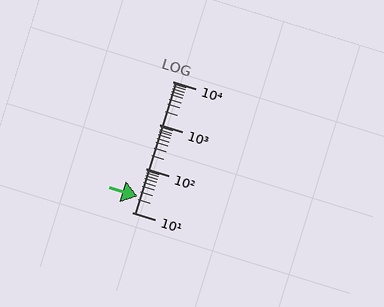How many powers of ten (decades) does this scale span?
The scale spans 3 decades, from 10 to 10000.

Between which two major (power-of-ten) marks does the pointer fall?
The pointer is between 10 and 100.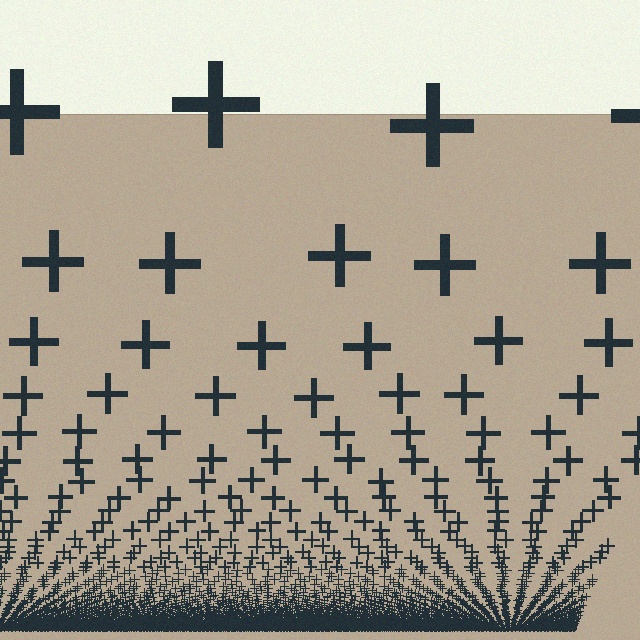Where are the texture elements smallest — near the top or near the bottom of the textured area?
Near the bottom.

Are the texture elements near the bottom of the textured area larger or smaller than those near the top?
Smaller. The gradient is inverted — elements near the bottom are smaller and denser.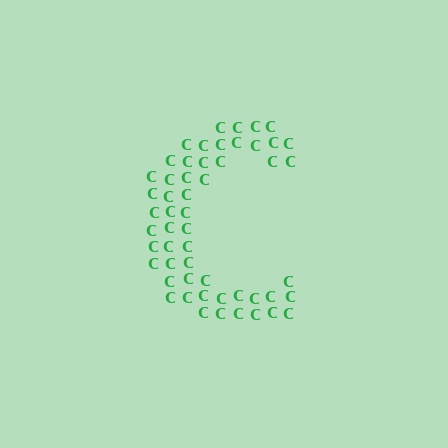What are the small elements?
The small elements are letter C's.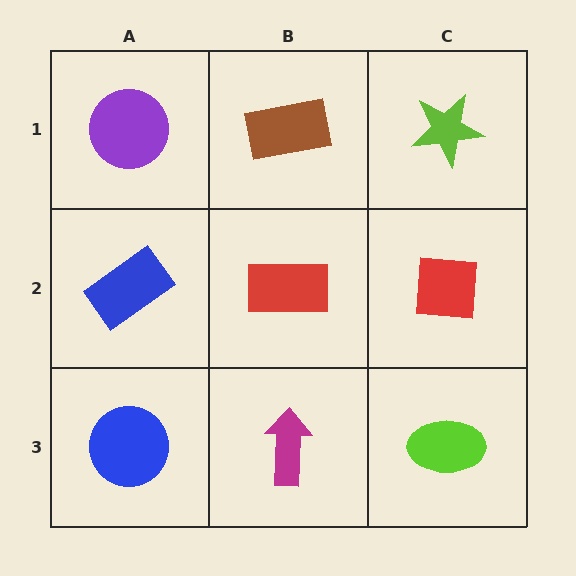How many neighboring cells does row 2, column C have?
3.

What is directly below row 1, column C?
A red square.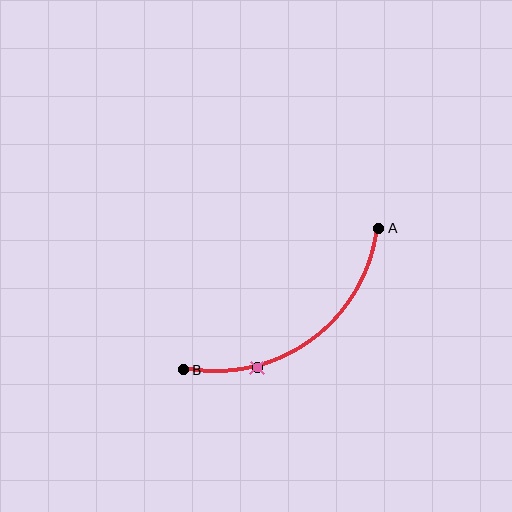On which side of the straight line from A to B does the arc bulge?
The arc bulges below and to the right of the straight line connecting A and B.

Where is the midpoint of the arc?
The arc midpoint is the point on the curve farthest from the straight line joining A and B. It sits below and to the right of that line.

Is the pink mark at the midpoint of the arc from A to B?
No. The pink mark lies on the arc but is closer to endpoint B. The arc midpoint would be at the point on the curve equidistant along the arc from both A and B.